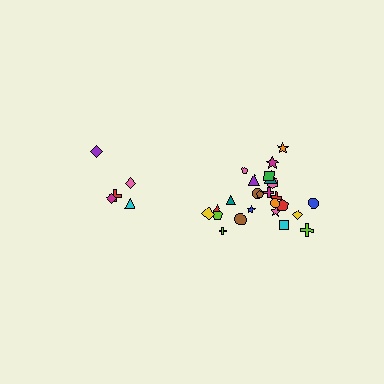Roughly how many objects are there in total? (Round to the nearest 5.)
Roughly 30 objects in total.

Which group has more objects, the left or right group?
The right group.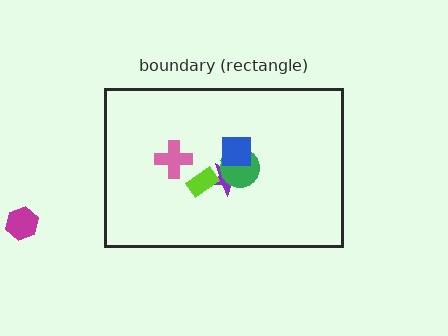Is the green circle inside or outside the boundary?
Inside.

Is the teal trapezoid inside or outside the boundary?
Inside.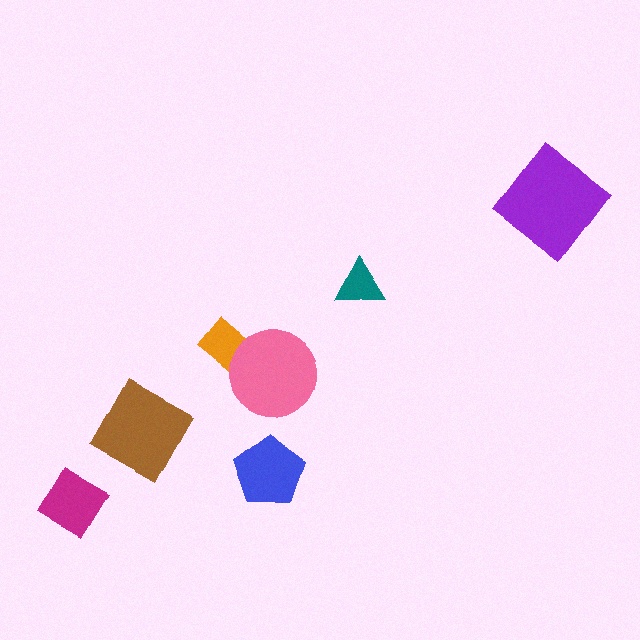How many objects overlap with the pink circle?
1 object overlaps with the pink circle.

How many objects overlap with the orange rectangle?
1 object overlaps with the orange rectangle.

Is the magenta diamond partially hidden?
No, no other shape covers it.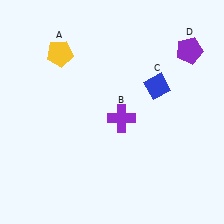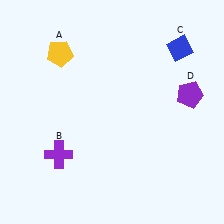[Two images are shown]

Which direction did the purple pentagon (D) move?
The purple pentagon (D) moved down.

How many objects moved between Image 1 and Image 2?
3 objects moved between the two images.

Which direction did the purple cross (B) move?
The purple cross (B) moved left.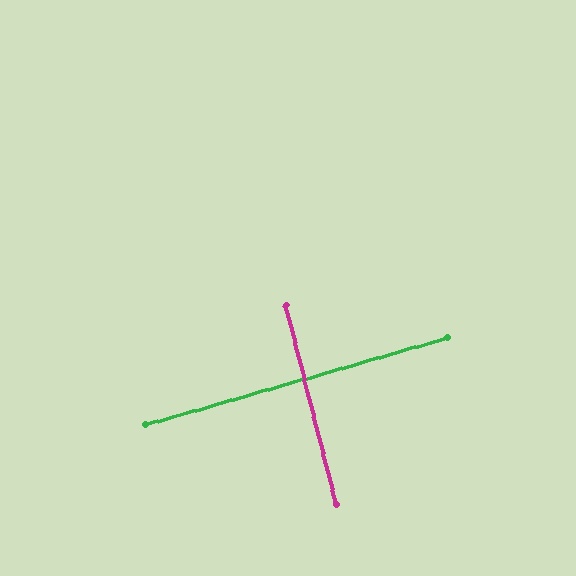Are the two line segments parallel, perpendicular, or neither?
Perpendicular — they meet at approximately 88°.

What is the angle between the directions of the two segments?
Approximately 88 degrees.